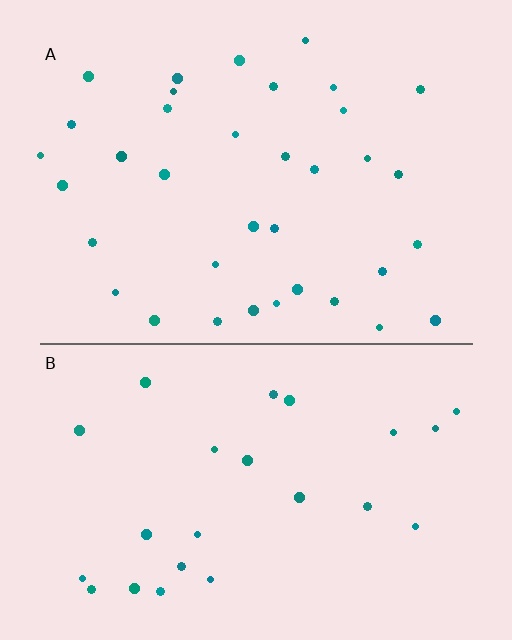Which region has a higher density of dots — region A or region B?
A (the top).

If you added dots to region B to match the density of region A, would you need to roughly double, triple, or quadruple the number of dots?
Approximately double.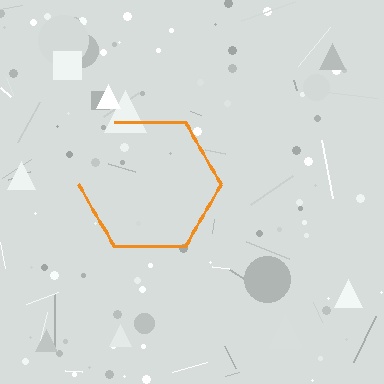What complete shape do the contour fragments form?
The contour fragments form a hexagon.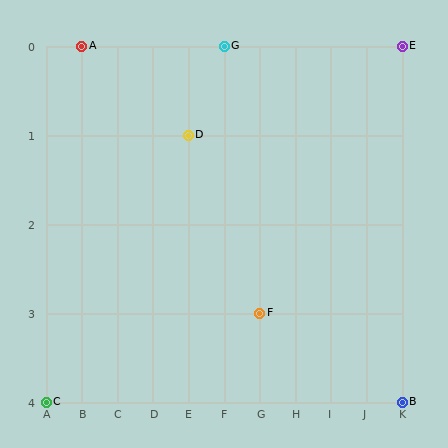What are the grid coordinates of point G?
Point G is at grid coordinates (F, 0).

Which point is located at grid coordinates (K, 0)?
Point E is at (K, 0).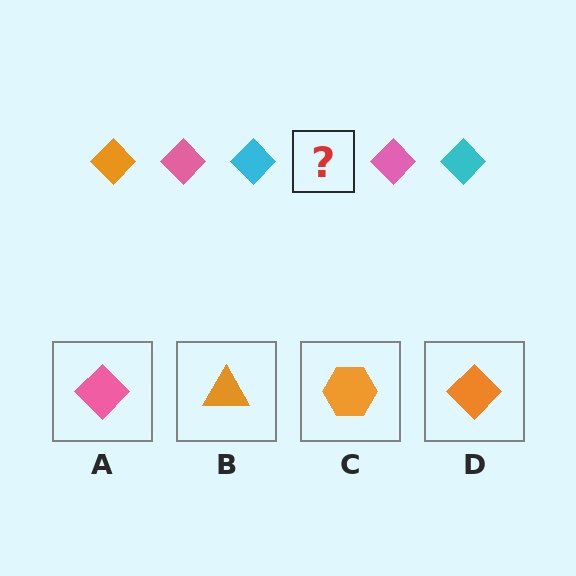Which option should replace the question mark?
Option D.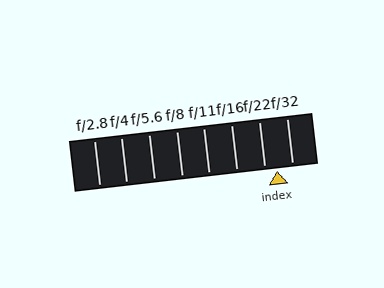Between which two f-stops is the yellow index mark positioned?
The index mark is between f/22 and f/32.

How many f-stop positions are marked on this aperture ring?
There are 8 f-stop positions marked.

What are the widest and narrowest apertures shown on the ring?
The widest aperture shown is f/2.8 and the narrowest is f/32.